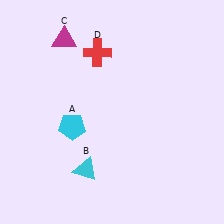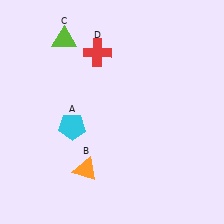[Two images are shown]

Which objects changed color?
B changed from cyan to orange. C changed from magenta to lime.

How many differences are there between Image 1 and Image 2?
There are 2 differences between the two images.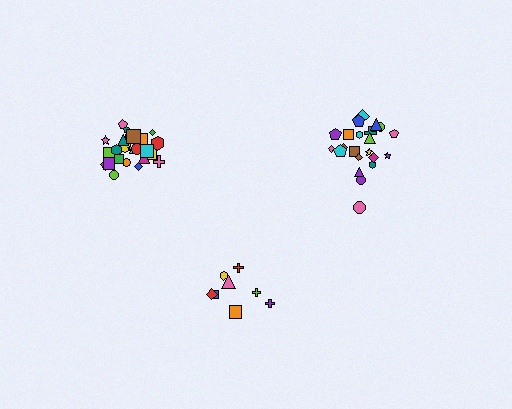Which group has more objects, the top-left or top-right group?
The top-left group.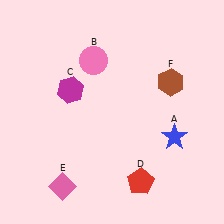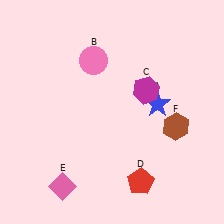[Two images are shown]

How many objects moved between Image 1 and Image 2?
3 objects moved between the two images.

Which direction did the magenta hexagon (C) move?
The magenta hexagon (C) moved right.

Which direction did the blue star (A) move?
The blue star (A) moved up.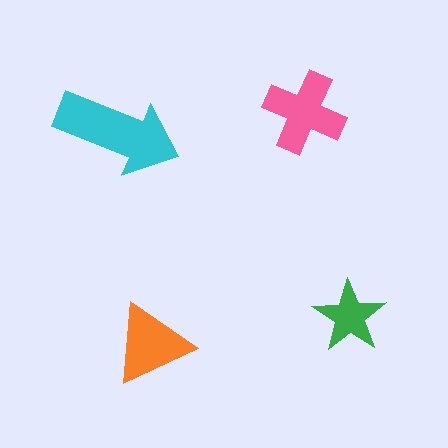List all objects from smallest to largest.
The green star, the orange triangle, the pink cross, the cyan arrow.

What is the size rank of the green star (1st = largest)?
4th.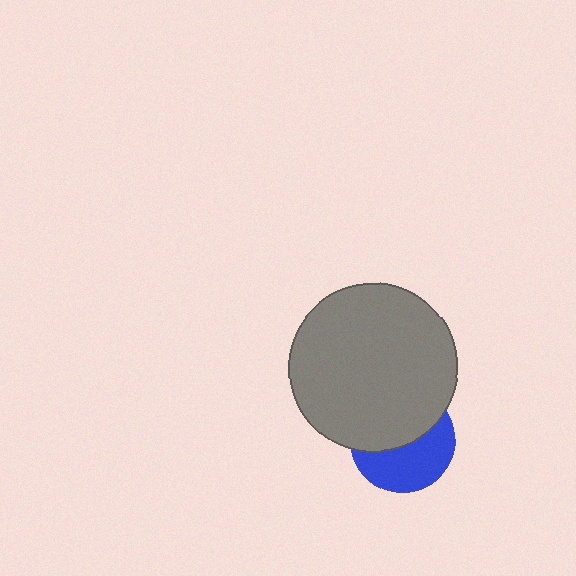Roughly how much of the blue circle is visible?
About half of it is visible (roughly 49%).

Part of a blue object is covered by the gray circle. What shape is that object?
It is a circle.